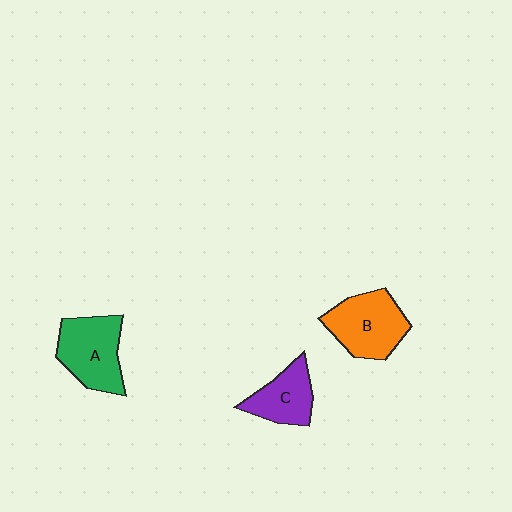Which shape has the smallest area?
Shape C (purple).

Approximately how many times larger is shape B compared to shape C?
Approximately 1.4 times.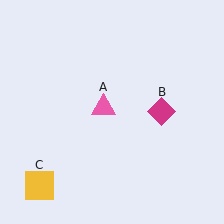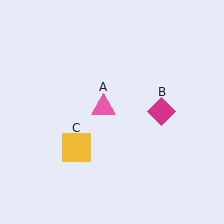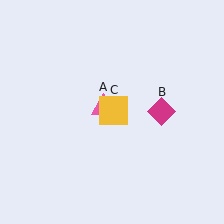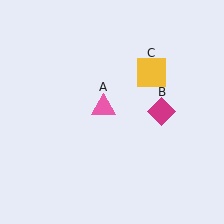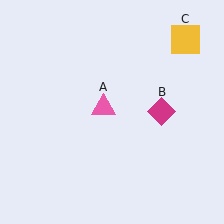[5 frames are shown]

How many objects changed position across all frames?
1 object changed position: yellow square (object C).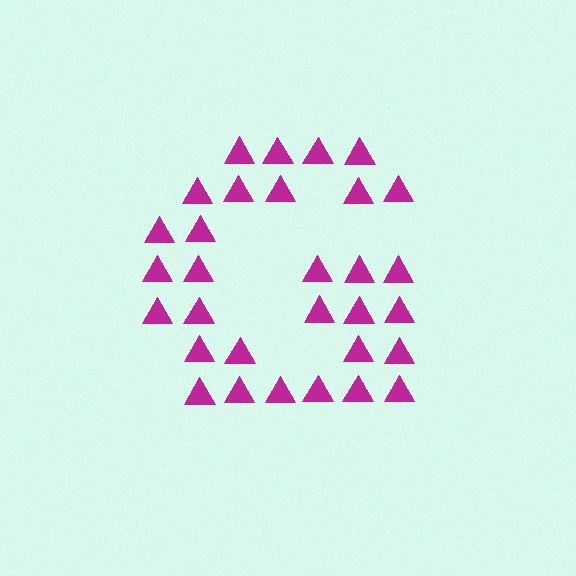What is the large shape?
The large shape is the letter G.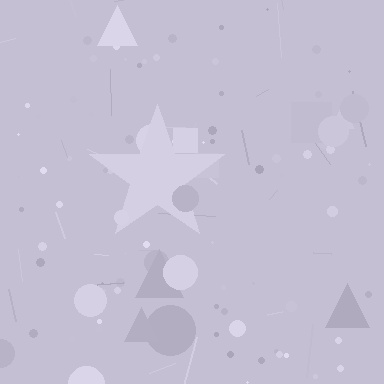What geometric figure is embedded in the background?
A star is embedded in the background.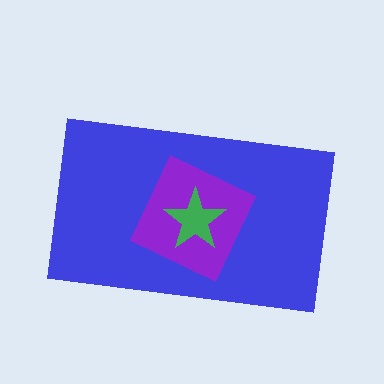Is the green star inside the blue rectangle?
Yes.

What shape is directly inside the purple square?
The green star.